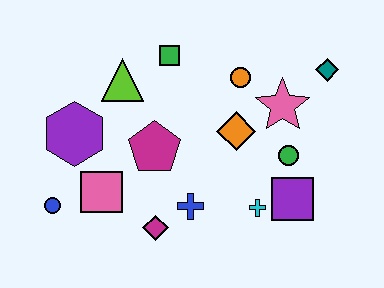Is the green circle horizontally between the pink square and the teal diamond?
Yes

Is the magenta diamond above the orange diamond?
No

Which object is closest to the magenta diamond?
The blue cross is closest to the magenta diamond.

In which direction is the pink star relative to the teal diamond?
The pink star is to the left of the teal diamond.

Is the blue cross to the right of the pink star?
No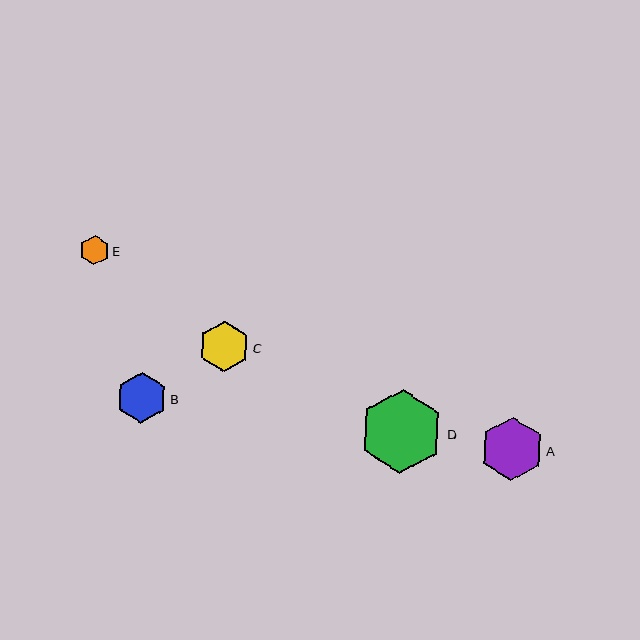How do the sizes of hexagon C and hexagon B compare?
Hexagon C and hexagon B are approximately the same size.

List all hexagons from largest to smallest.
From largest to smallest: D, A, C, B, E.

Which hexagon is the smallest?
Hexagon E is the smallest with a size of approximately 30 pixels.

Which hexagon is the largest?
Hexagon D is the largest with a size of approximately 84 pixels.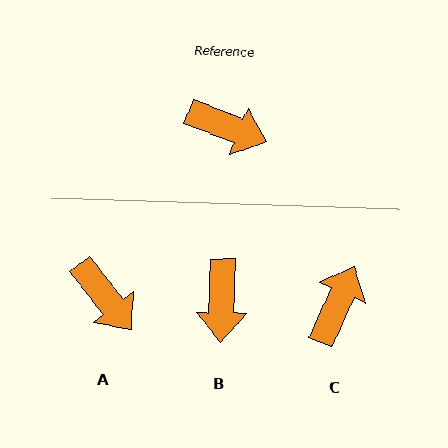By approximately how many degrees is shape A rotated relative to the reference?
Approximately 31 degrees clockwise.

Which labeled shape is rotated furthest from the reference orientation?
C, about 87 degrees away.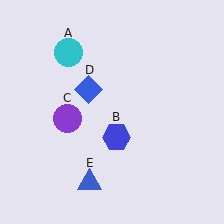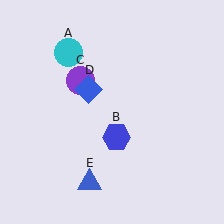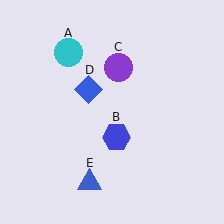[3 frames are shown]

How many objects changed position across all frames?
1 object changed position: purple circle (object C).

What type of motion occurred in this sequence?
The purple circle (object C) rotated clockwise around the center of the scene.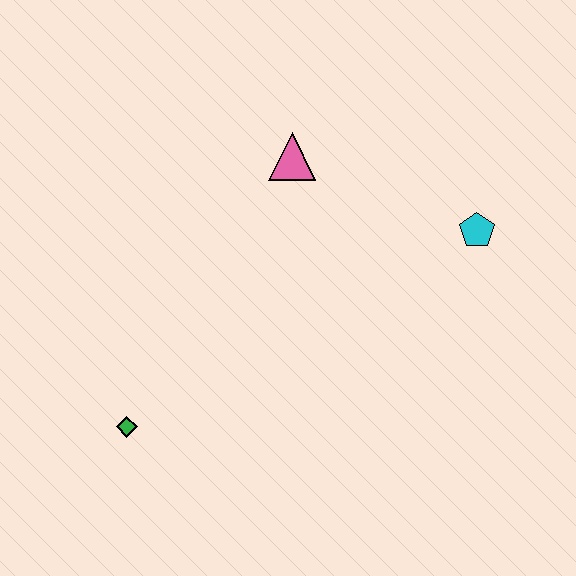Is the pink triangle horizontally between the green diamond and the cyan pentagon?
Yes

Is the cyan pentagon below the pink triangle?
Yes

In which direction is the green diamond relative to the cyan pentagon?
The green diamond is to the left of the cyan pentagon.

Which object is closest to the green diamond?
The pink triangle is closest to the green diamond.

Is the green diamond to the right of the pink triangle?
No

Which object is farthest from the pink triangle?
The green diamond is farthest from the pink triangle.